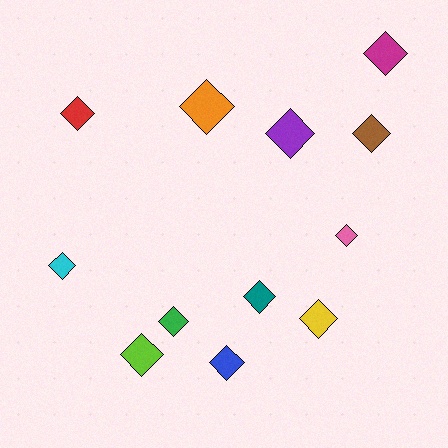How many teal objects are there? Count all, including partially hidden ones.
There is 1 teal object.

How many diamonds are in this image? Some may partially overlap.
There are 12 diamonds.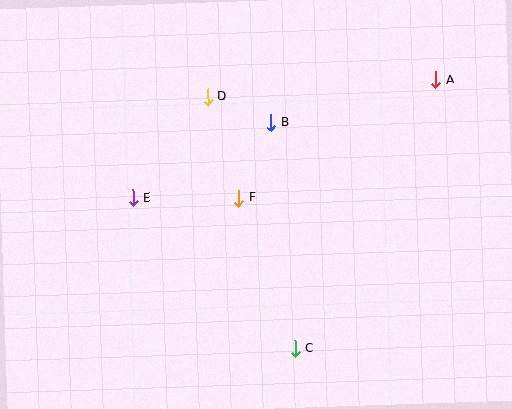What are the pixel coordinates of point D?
Point D is at (208, 97).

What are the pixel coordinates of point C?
Point C is at (295, 349).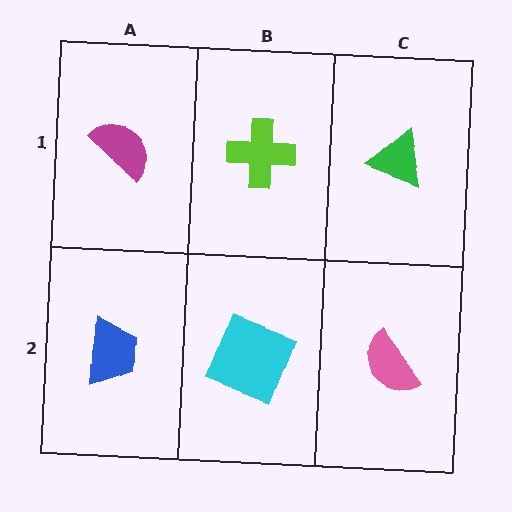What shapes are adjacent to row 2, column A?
A magenta semicircle (row 1, column A), a cyan square (row 2, column B).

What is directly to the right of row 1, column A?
A lime cross.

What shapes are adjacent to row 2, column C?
A green triangle (row 1, column C), a cyan square (row 2, column B).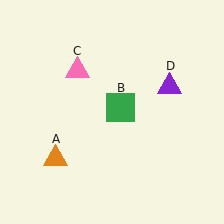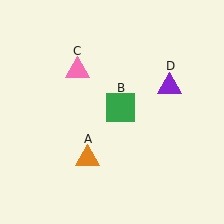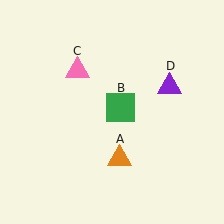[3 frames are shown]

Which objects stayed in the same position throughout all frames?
Green square (object B) and pink triangle (object C) and purple triangle (object D) remained stationary.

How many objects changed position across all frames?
1 object changed position: orange triangle (object A).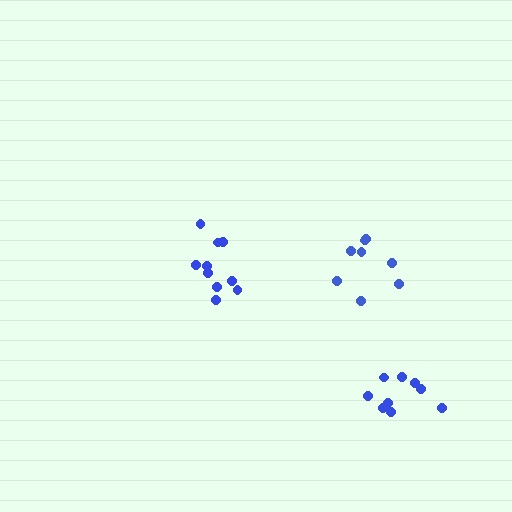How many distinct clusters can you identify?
There are 3 distinct clusters.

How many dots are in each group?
Group 1: 9 dots, Group 2: 10 dots, Group 3: 8 dots (27 total).